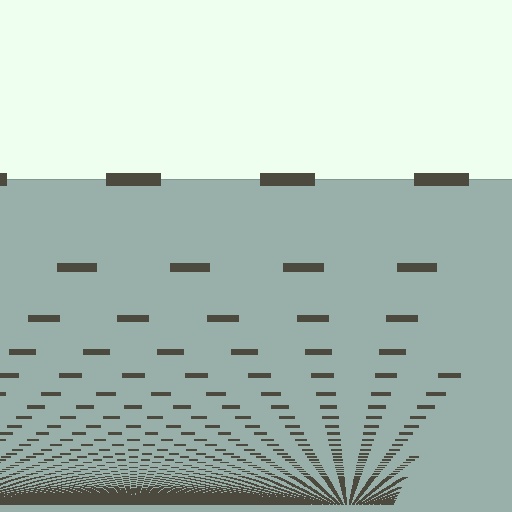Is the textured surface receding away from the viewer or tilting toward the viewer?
The surface appears to tilt toward the viewer. Texture elements get larger and sparser toward the top.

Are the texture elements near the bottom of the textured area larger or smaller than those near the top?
Smaller. The gradient is inverted — elements near the bottom are smaller and denser.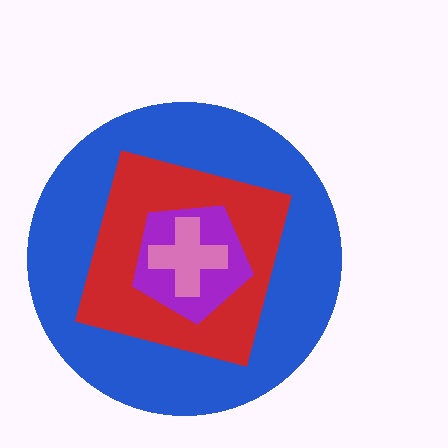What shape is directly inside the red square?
The purple pentagon.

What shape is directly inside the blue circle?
The red square.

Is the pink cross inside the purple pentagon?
Yes.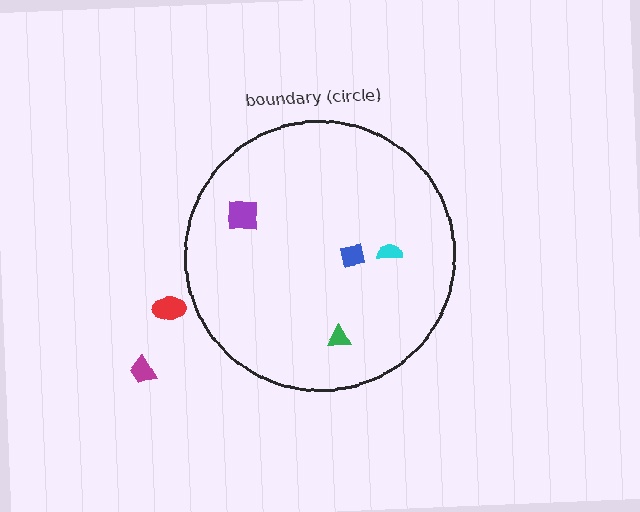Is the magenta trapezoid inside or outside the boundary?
Outside.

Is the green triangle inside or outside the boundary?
Inside.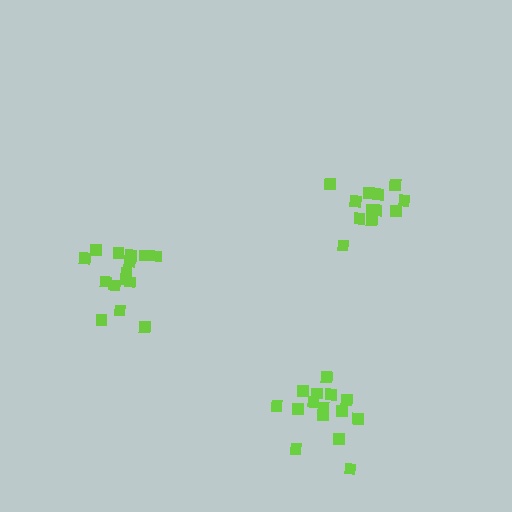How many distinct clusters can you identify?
There are 3 distinct clusters.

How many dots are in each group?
Group 1: 16 dots, Group 2: 15 dots, Group 3: 12 dots (43 total).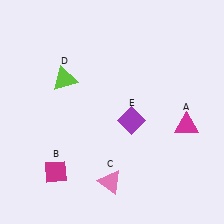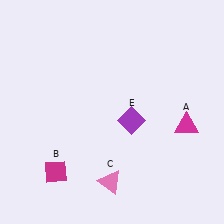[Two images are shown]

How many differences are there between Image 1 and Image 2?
There is 1 difference between the two images.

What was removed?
The lime triangle (D) was removed in Image 2.